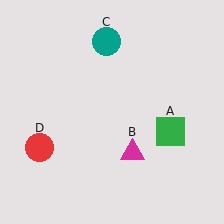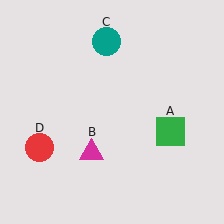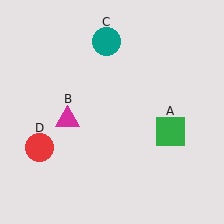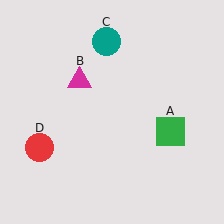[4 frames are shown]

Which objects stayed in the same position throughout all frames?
Green square (object A) and teal circle (object C) and red circle (object D) remained stationary.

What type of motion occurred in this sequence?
The magenta triangle (object B) rotated clockwise around the center of the scene.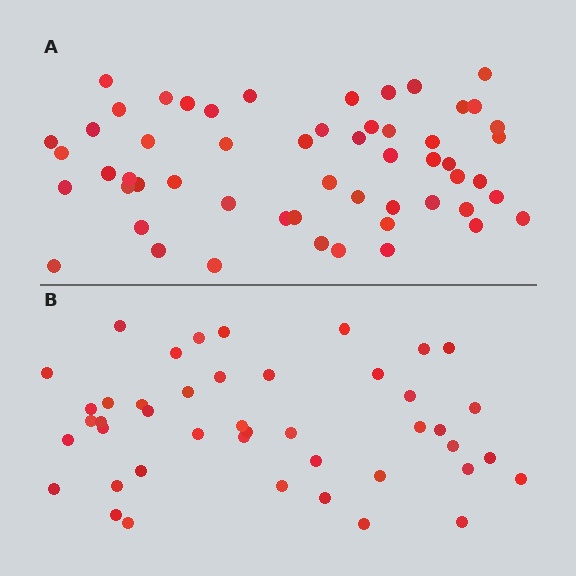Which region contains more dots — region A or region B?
Region A (the top region) has more dots.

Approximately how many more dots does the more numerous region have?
Region A has roughly 12 or so more dots than region B.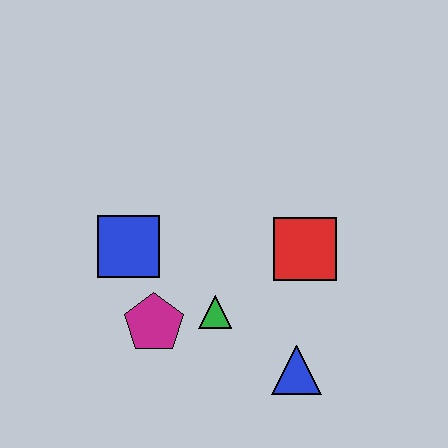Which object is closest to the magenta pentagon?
The green triangle is closest to the magenta pentagon.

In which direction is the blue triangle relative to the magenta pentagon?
The blue triangle is to the right of the magenta pentagon.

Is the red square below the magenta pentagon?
No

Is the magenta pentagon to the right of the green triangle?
No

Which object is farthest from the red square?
The blue square is farthest from the red square.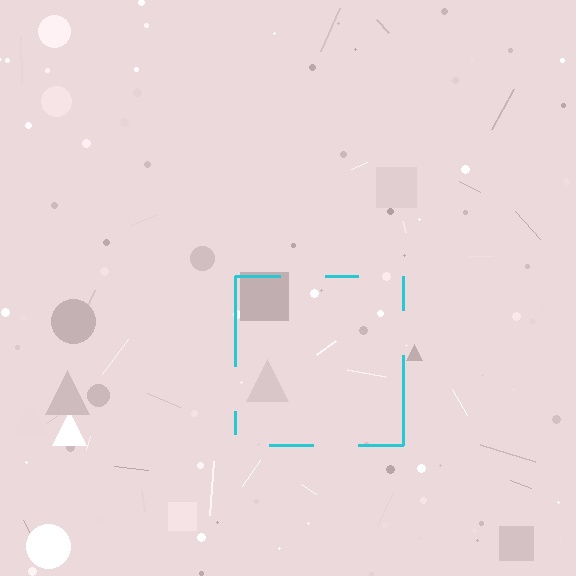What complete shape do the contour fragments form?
The contour fragments form a square.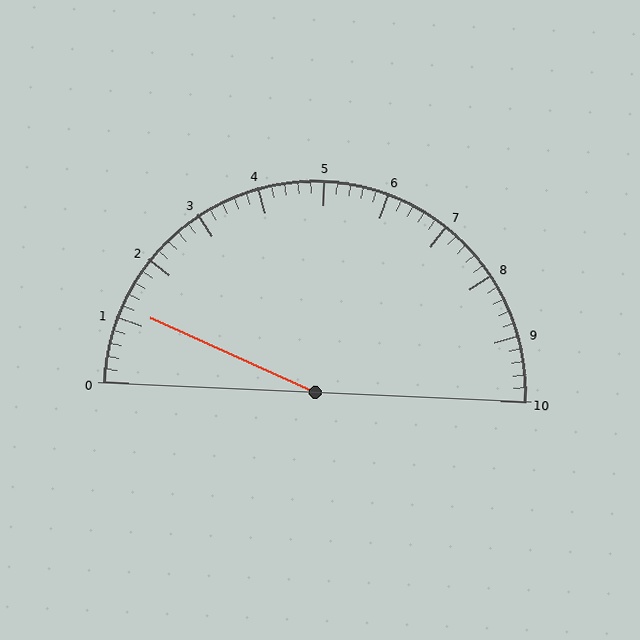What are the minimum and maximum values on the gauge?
The gauge ranges from 0 to 10.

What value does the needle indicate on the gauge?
The needle indicates approximately 1.2.